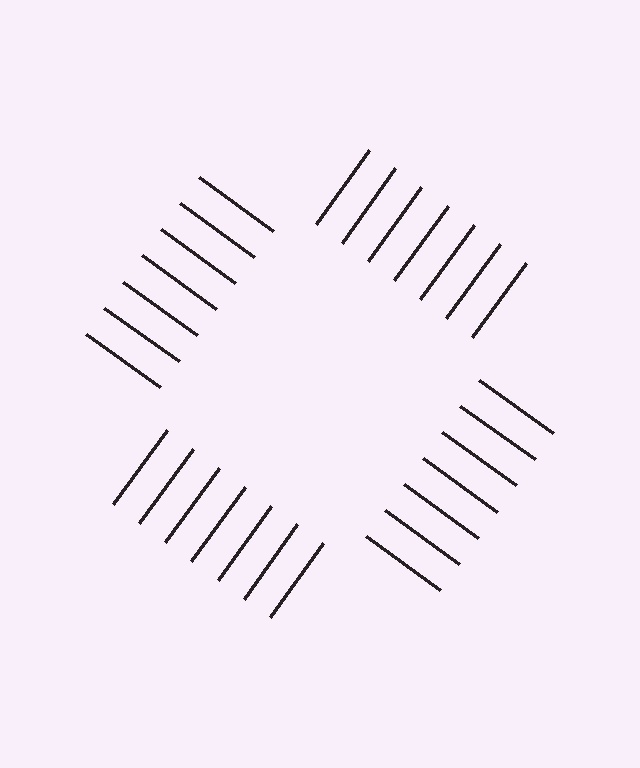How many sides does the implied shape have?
4 sides — the line-ends trace a square.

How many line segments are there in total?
28 — 7 along each of the 4 edges.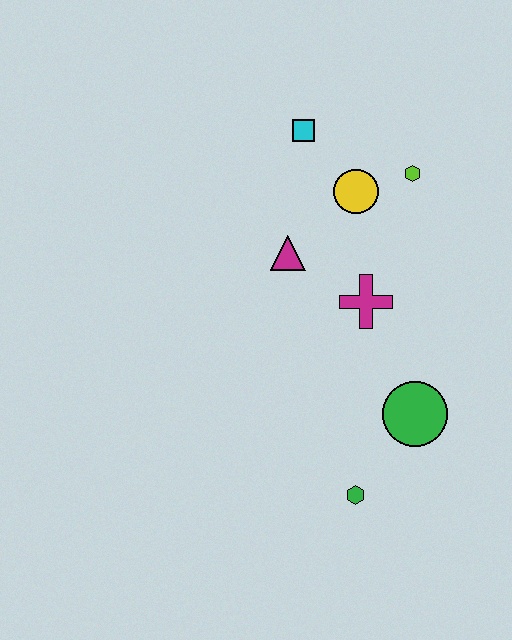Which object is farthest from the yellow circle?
The green hexagon is farthest from the yellow circle.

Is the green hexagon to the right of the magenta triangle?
Yes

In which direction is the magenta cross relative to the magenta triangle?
The magenta cross is to the right of the magenta triangle.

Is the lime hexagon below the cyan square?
Yes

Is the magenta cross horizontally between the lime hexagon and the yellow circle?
Yes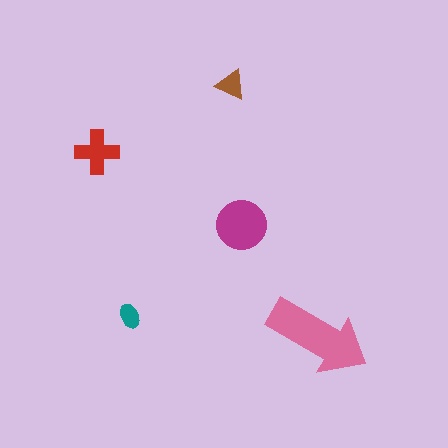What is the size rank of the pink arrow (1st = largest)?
1st.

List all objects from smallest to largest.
The teal ellipse, the brown triangle, the red cross, the magenta circle, the pink arrow.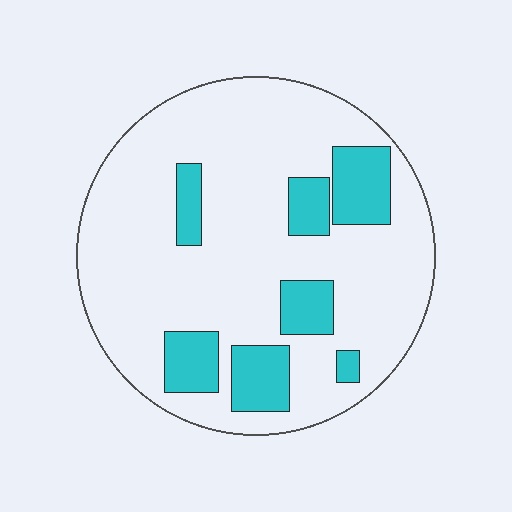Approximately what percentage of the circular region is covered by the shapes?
Approximately 20%.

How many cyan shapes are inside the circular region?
7.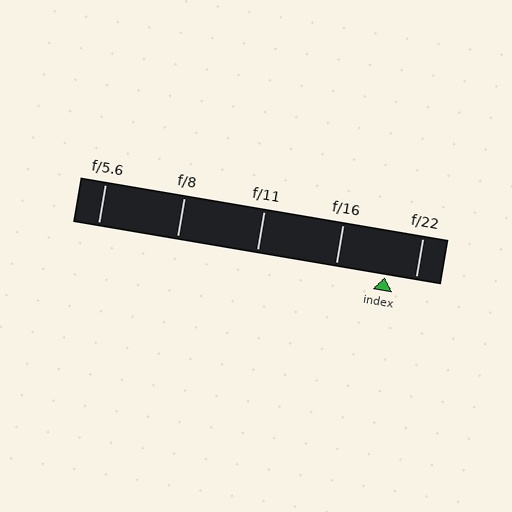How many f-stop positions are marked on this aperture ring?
There are 5 f-stop positions marked.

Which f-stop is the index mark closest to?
The index mark is closest to f/22.